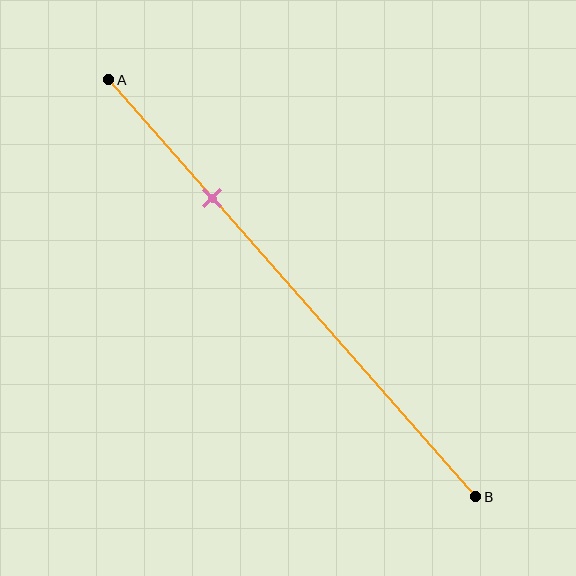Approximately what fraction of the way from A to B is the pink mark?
The pink mark is approximately 30% of the way from A to B.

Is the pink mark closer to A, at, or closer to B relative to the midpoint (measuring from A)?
The pink mark is closer to point A than the midpoint of segment AB.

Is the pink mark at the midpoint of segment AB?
No, the mark is at about 30% from A, not at the 50% midpoint.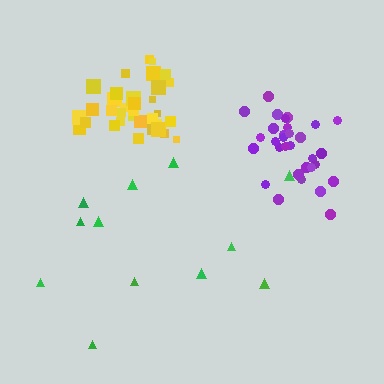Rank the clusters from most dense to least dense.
yellow, purple, green.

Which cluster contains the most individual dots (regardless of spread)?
Yellow (34).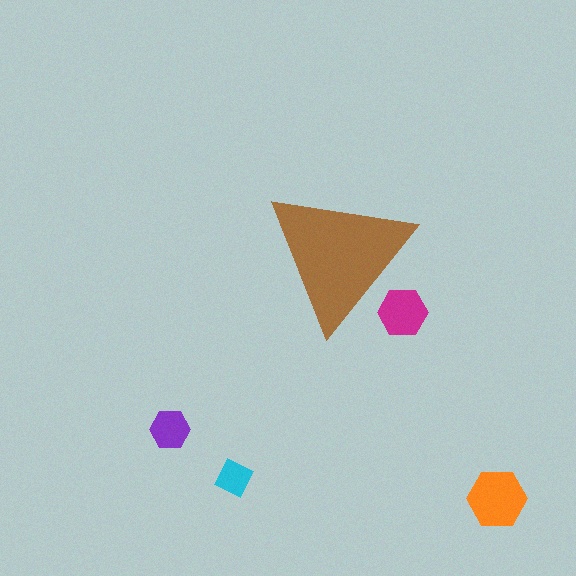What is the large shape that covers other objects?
A brown triangle.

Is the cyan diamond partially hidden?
No, the cyan diamond is fully visible.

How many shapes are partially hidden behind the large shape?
1 shape is partially hidden.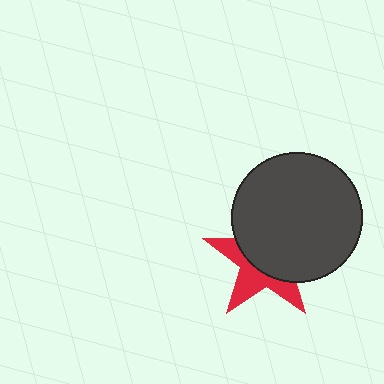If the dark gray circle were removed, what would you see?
You would see the complete red star.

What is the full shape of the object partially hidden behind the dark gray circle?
The partially hidden object is a red star.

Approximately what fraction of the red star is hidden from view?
Roughly 59% of the red star is hidden behind the dark gray circle.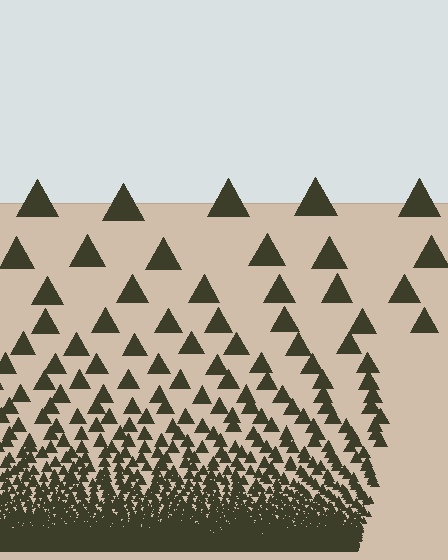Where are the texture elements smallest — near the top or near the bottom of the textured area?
Near the bottom.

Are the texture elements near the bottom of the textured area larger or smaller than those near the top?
Smaller. The gradient is inverted — elements near the bottom are smaller and denser.